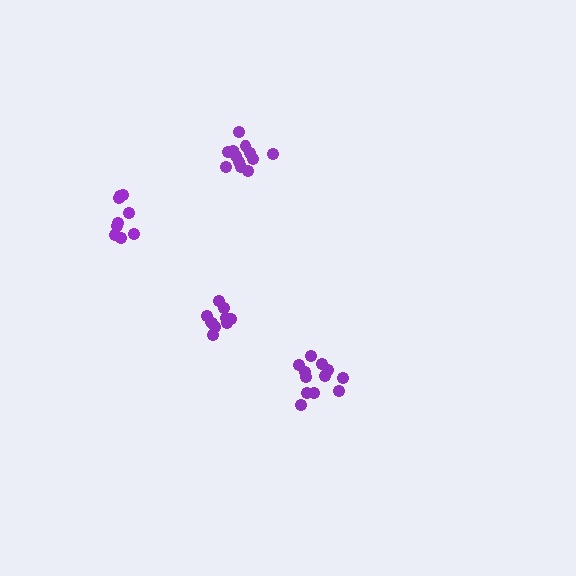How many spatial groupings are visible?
There are 4 spatial groupings.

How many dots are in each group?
Group 1: 9 dots, Group 2: 10 dots, Group 3: 12 dots, Group 4: 12 dots (43 total).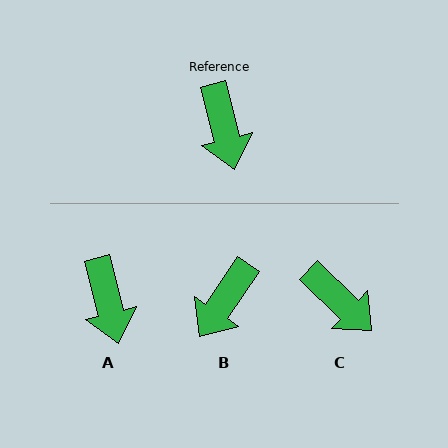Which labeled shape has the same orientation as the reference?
A.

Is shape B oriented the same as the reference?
No, it is off by about 48 degrees.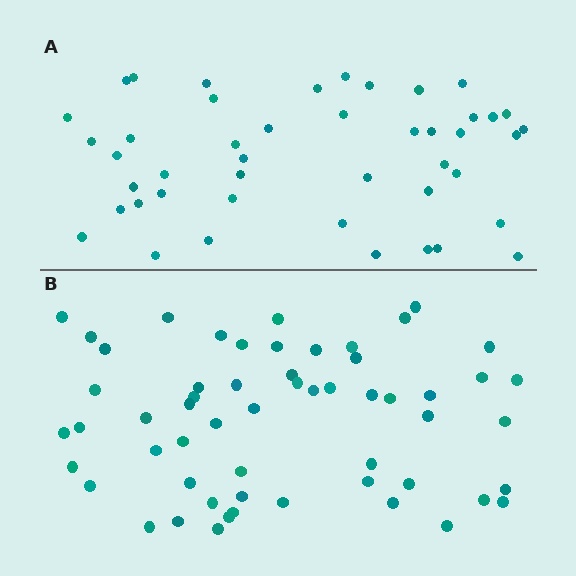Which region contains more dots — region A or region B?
Region B (the bottom region) has more dots.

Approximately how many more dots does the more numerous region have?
Region B has roughly 12 or so more dots than region A.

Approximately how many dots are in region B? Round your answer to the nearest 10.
About 60 dots. (The exact count is 57, which rounds to 60.)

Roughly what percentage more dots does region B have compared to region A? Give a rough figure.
About 25% more.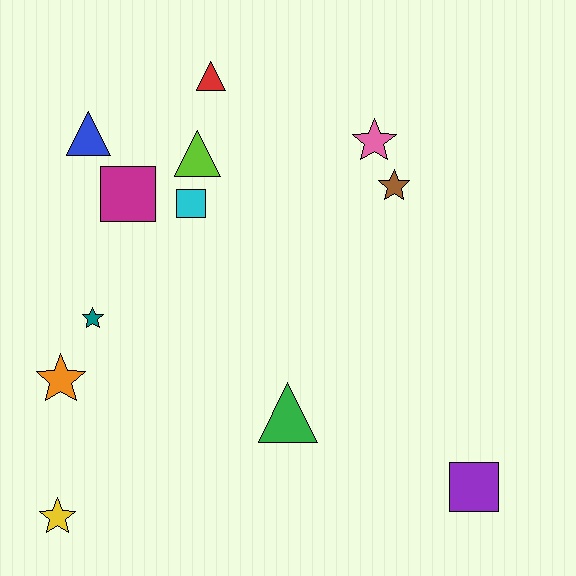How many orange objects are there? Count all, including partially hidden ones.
There is 1 orange object.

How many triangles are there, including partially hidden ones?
There are 4 triangles.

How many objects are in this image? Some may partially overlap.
There are 12 objects.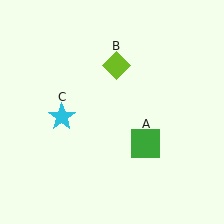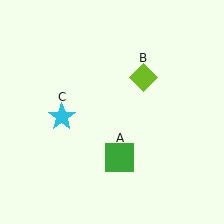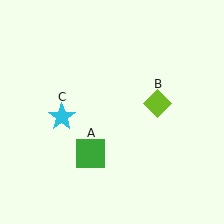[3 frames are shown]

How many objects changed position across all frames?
2 objects changed position: green square (object A), lime diamond (object B).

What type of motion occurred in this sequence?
The green square (object A), lime diamond (object B) rotated clockwise around the center of the scene.